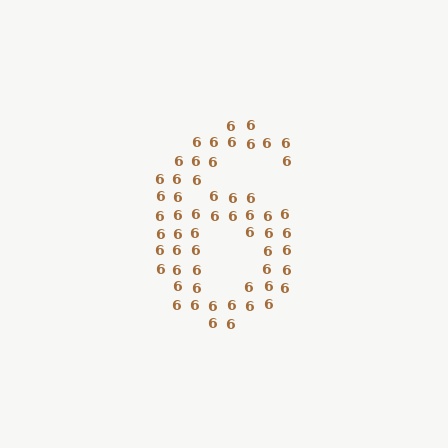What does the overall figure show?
The overall figure shows the digit 6.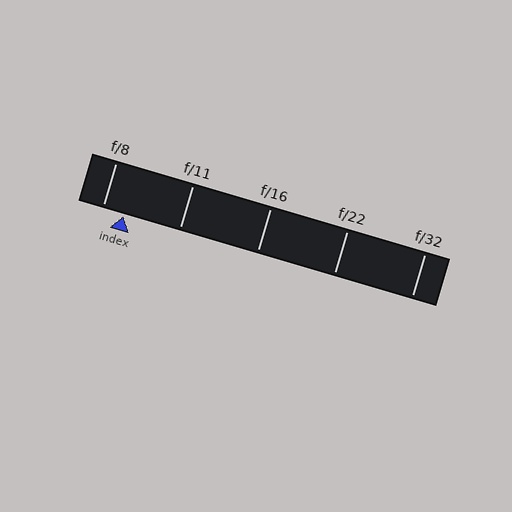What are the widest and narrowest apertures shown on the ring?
The widest aperture shown is f/8 and the narrowest is f/32.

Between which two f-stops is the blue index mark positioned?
The index mark is between f/8 and f/11.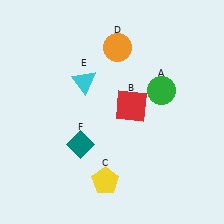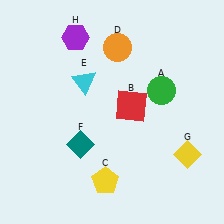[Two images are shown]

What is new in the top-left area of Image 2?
A purple hexagon (H) was added in the top-left area of Image 2.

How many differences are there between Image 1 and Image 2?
There are 2 differences between the two images.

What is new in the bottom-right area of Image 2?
A yellow diamond (G) was added in the bottom-right area of Image 2.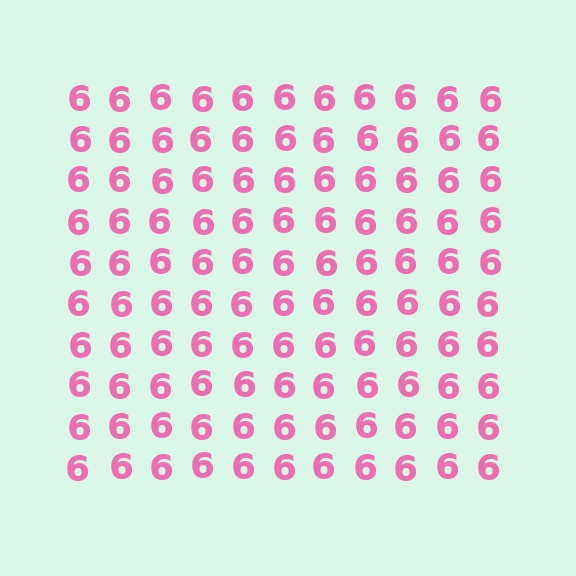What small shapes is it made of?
It is made of small digit 6's.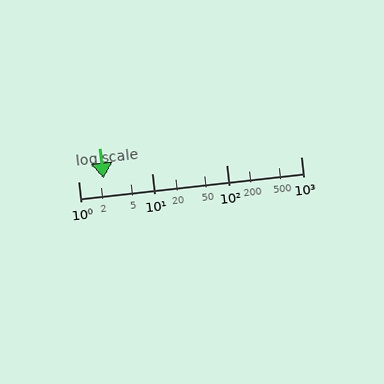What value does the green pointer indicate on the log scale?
The pointer indicates approximately 2.2.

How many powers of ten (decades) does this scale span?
The scale spans 3 decades, from 1 to 1000.